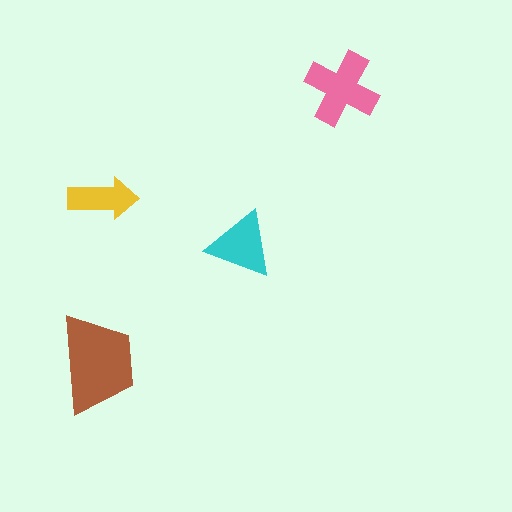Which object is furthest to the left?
The brown trapezoid is leftmost.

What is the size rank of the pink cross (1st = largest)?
2nd.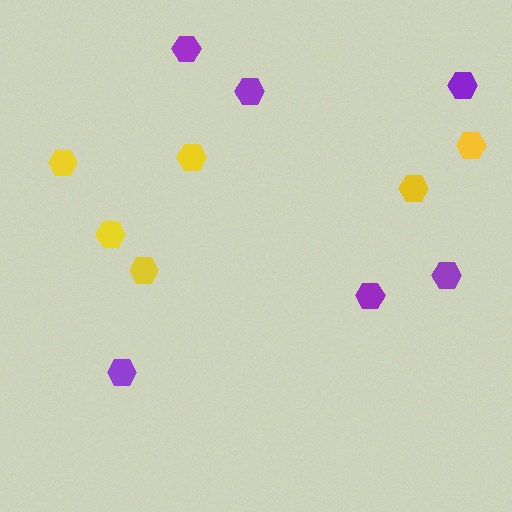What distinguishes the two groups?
There are 2 groups: one group of yellow hexagons (6) and one group of purple hexagons (6).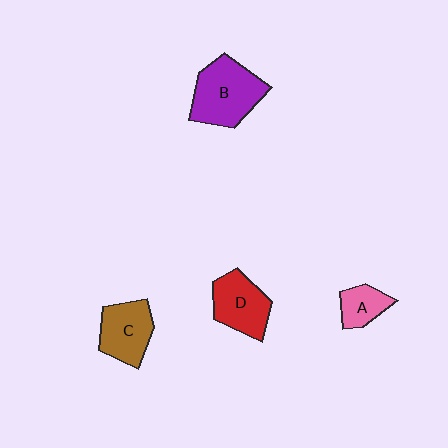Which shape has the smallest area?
Shape A (pink).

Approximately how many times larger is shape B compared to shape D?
Approximately 1.3 times.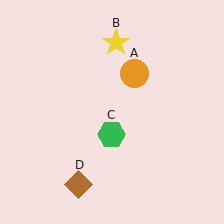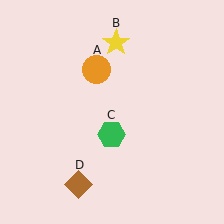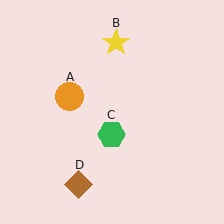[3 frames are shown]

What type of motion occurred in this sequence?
The orange circle (object A) rotated counterclockwise around the center of the scene.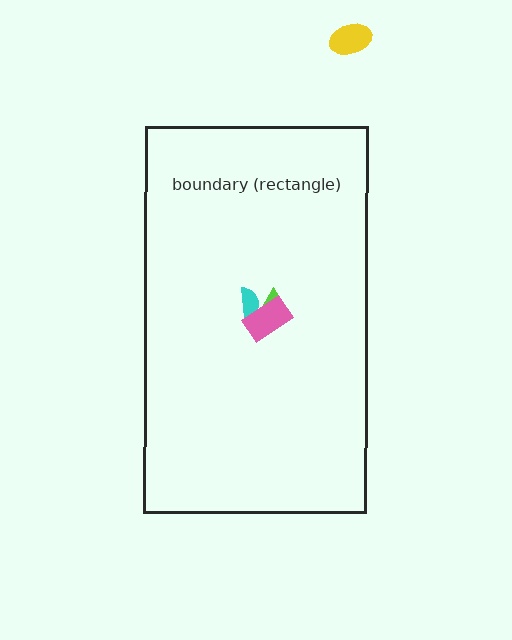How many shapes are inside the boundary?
3 inside, 1 outside.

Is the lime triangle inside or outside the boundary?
Inside.